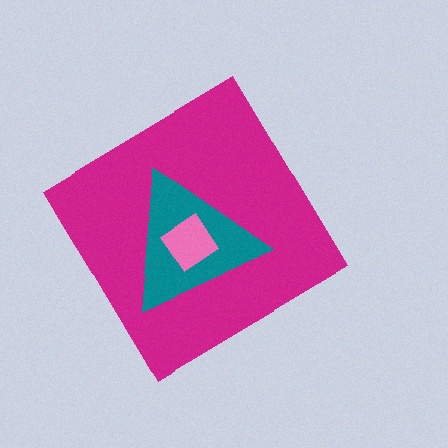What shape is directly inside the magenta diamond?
The teal triangle.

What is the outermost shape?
The magenta diamond.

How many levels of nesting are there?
3.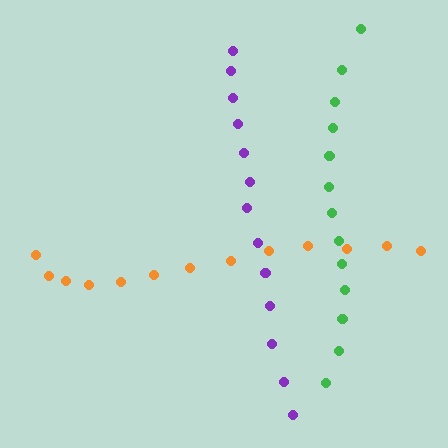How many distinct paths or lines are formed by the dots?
There are 3 distinct paths.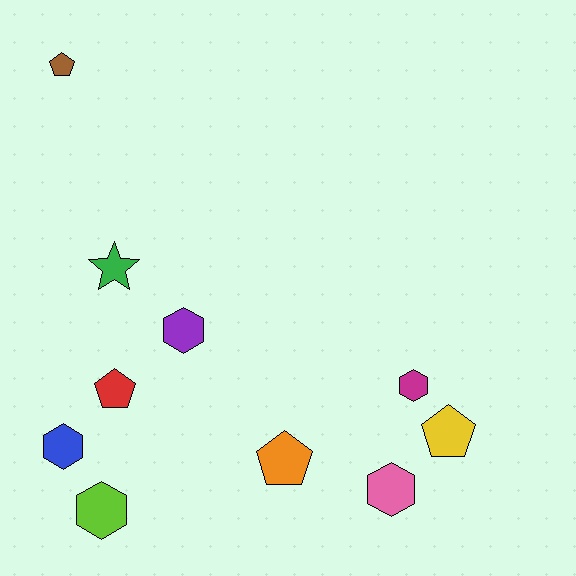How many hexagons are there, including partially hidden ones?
There are 5 hexagons.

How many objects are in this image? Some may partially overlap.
There are 10 objects.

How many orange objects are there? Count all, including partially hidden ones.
There is 1 orange object.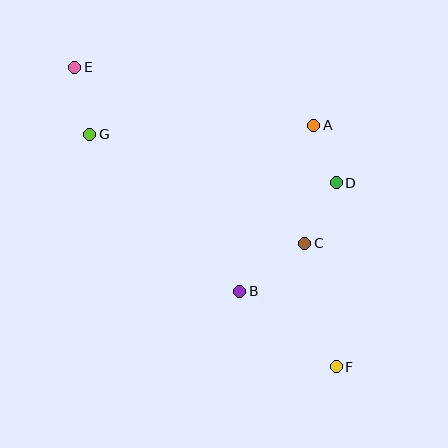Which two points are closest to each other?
Points A and D are closest to each other.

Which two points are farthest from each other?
Points E and F are farthest from each other.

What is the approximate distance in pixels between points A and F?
The distance between A and F is approximately 242 pixels.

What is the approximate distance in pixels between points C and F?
The distance between C and F is approximately 128 pixels.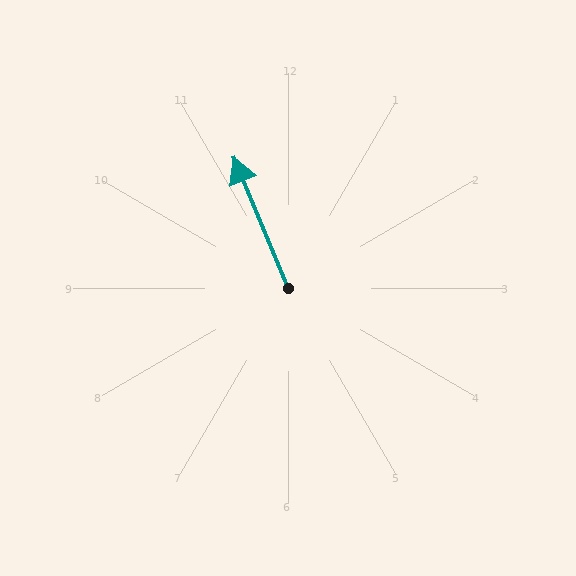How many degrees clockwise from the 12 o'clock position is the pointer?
Approximately 337 degrees.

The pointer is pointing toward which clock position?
Roughly 11 o'clock.